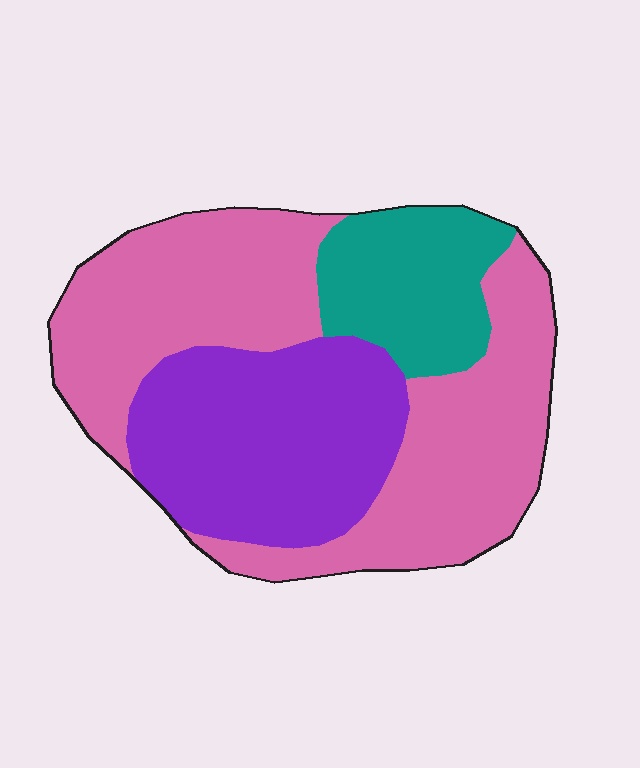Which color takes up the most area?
Pink, at roughly 55%.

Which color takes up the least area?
Teal, at roughly 15%.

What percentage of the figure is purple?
Purple takes up about one third (1/3) of the figure.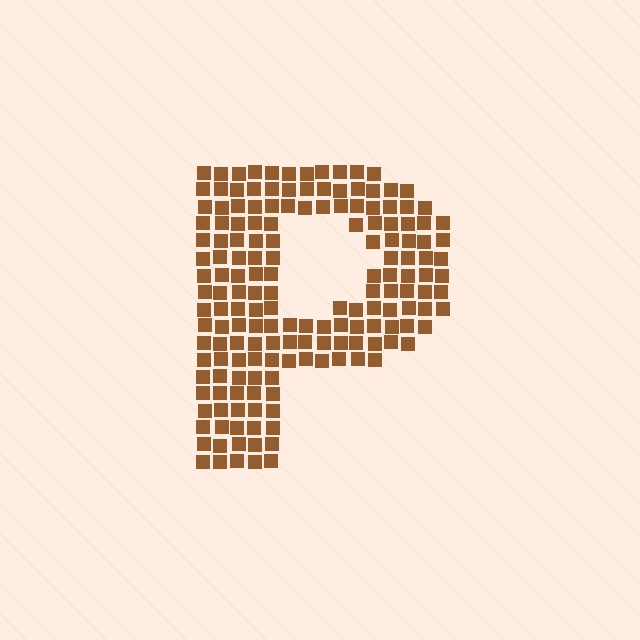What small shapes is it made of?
It is made of small squares.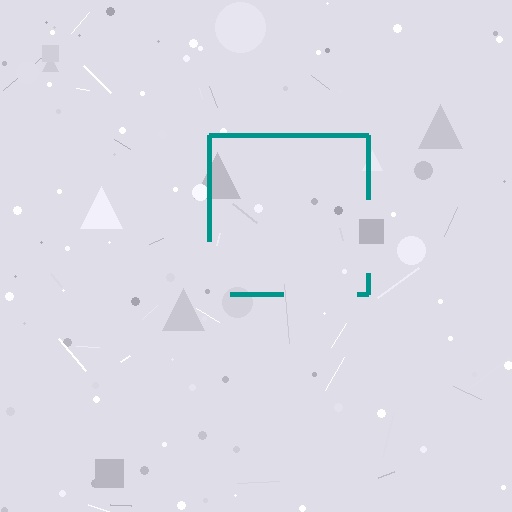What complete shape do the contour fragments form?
The contour fragments form a square.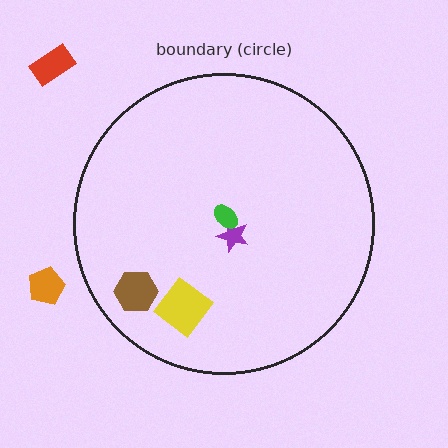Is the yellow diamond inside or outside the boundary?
Inside.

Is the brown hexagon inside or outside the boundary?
Inside.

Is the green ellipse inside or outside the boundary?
Inside.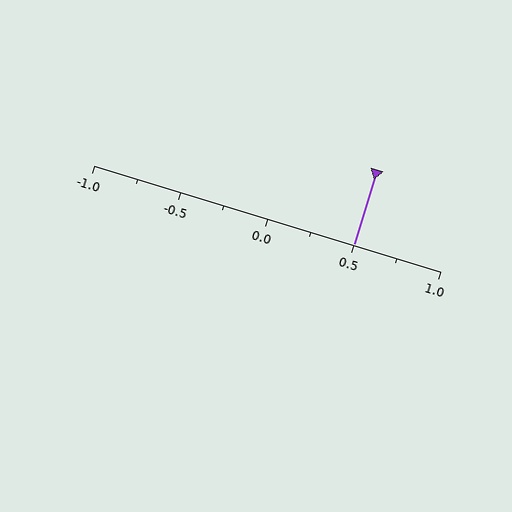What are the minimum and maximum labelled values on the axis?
The axis runs from -1.0 to 1.0.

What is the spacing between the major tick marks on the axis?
The major ticks are spaced 0.5 apart.